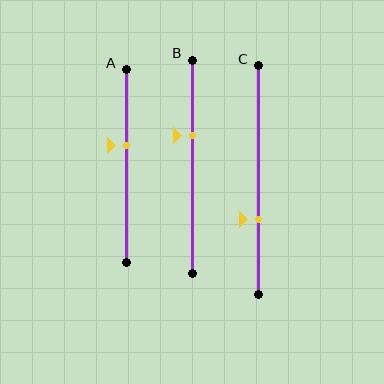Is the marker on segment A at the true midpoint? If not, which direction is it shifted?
No, the marker on segment A is shifted upward by about 11% of the segment length.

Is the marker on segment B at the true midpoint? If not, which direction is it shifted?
No, the marker on segment B is shifted upward by about 15% of the segment length.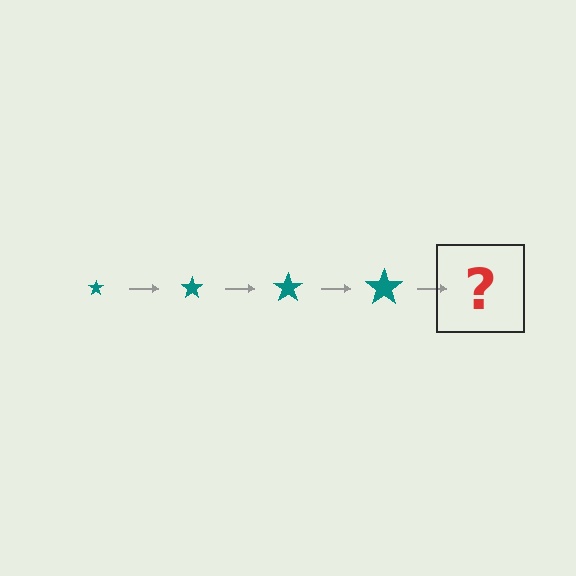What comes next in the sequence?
The next element should be a teal star, larger than the previous one.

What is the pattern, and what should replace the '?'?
The pattern is that the star gets progressively larger each step. The '?' should be a teal star, larger than the previous one.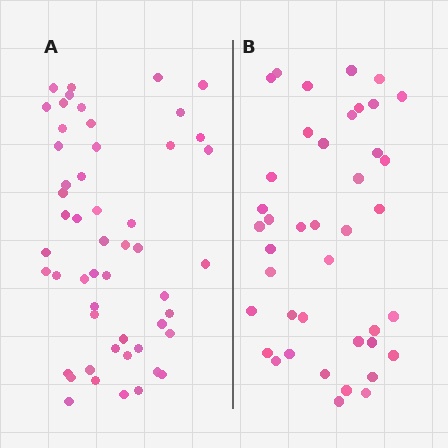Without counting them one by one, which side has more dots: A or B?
Region A (the left region) has more dots.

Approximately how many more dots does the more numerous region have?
Region A has roughly 12 or so more dots than region B.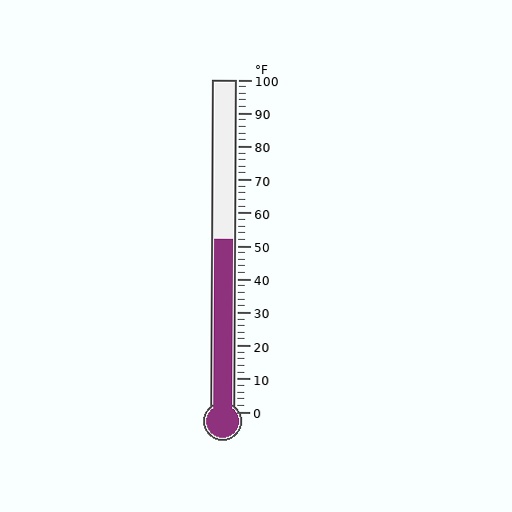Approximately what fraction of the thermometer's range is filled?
The thermometer is filled to approximately 50% of its range.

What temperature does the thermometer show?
The thermometer shows approximately 52°F.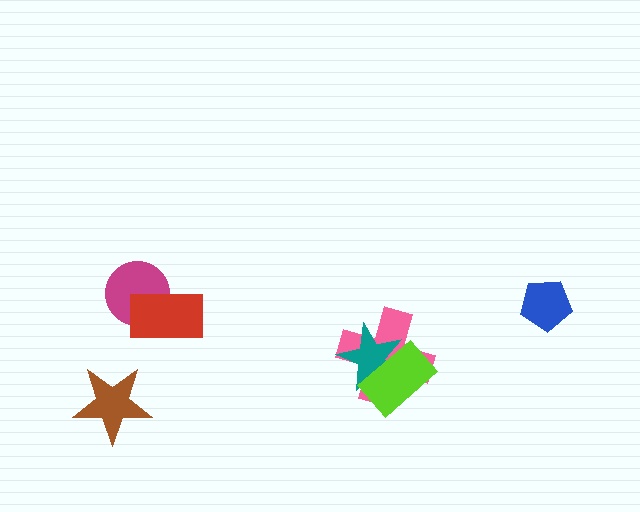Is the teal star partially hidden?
Yes, it is partially covered by another shape.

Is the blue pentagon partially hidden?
No, no other shape covers it.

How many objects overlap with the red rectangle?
1 object overlaps with the red rectangle.